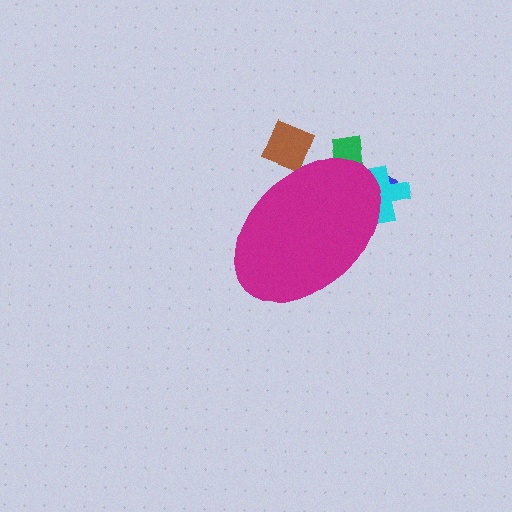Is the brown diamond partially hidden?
Yes, the brown diamond is partially hidden behind the magenta ellipse.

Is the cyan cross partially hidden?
Yes, the cyan cross is partially hidden behind the magenta ellipse.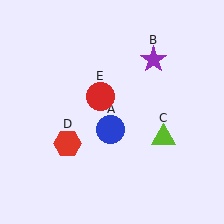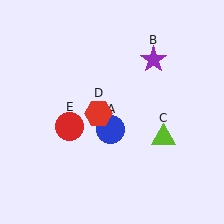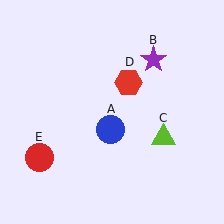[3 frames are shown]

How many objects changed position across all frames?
2 objects changed position: red hexagon (object D), red circle (object E).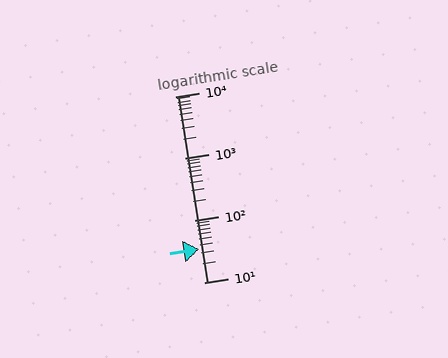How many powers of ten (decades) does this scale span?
The scale spans 3 decades, from 10 to 10000.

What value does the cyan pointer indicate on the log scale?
The pointer indicates approximately 34.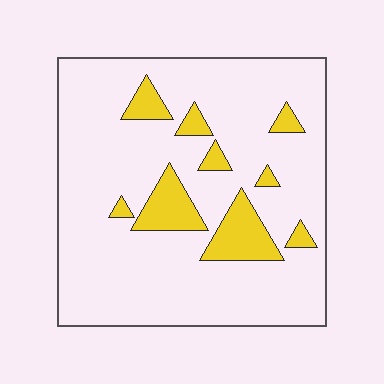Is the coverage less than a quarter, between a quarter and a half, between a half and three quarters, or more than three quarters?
Less than a quarter.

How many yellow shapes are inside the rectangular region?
9.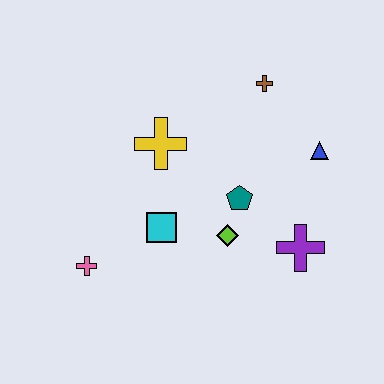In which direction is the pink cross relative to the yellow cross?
The pink cross is below the yellow cross.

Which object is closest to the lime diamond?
The teal pentagon is closest to the lime diamond.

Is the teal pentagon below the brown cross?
Yes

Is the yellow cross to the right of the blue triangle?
No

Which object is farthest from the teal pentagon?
The pink cross is farthest from the teal pentagon.